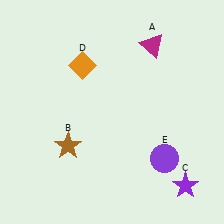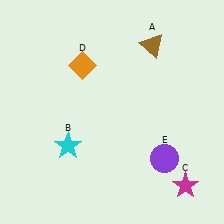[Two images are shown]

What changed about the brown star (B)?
In Image 1, B is brown. In Image 2, it changed to cyan.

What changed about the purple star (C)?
In Image 1, C is purple. In Image 2, it changed to magenta.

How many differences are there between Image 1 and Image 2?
There are 3 differences between the two images.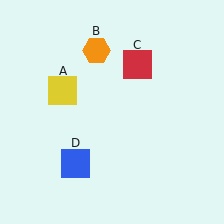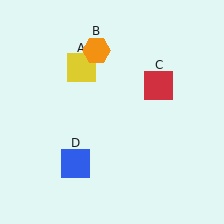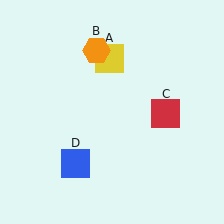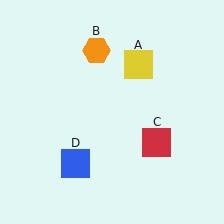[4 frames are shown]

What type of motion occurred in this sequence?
The yellow square (object A), red square (object C) rotated clockwise around the center of the scene.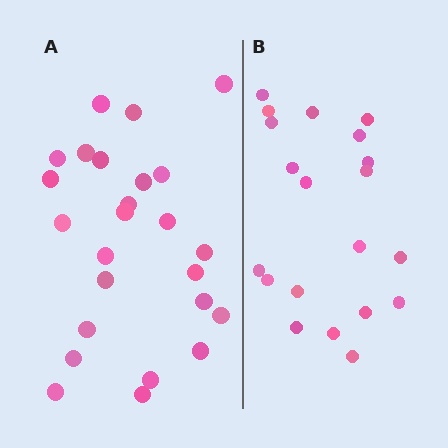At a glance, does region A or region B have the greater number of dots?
Region A (the left region) has more dots.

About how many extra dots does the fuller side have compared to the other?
Region A has about 5 more dots than region B.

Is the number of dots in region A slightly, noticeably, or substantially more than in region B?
Region A has noticeably more, but not dramatically so. The ratio is roughly 1.2 to 1.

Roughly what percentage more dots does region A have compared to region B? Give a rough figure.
About 25% more.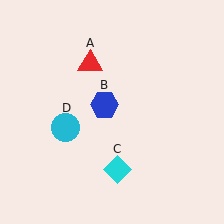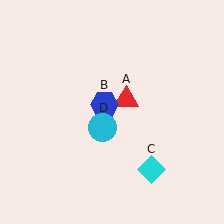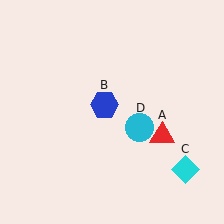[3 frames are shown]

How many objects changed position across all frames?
3 objects changed position: red triangle (object A), cyan diamond (object C), cyan circle (object D).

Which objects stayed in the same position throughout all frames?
Blue hexagon (object B) remained stationary.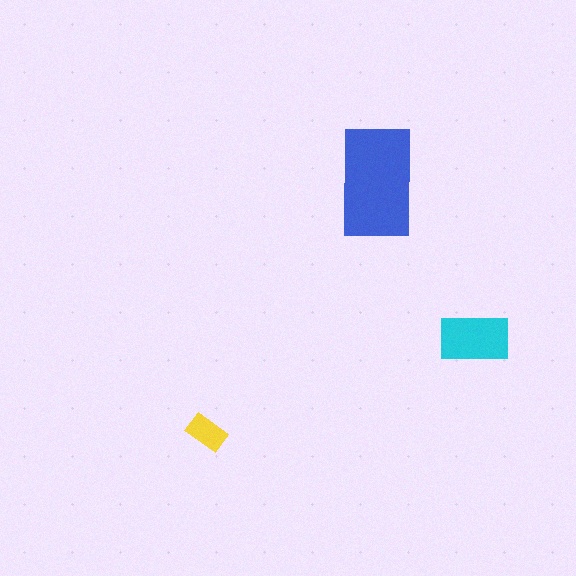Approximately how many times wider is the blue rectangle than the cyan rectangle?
About 1.5 times wider.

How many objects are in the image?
There are 3 objects in the image.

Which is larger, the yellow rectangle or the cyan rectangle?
The cyan one.